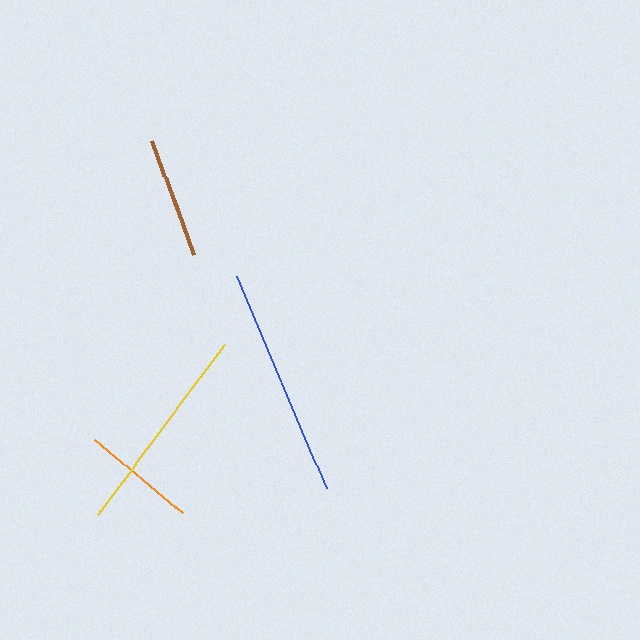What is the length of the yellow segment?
The yellow segment is approximately 212 pixels long.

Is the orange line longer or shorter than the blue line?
The blue line is longer than the orange line.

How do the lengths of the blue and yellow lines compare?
The blue and yellow lines are approximately the same length.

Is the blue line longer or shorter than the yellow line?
The blue line is longer than the yellow line.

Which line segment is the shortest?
The orange line is the shortest at approximately 115 pixels.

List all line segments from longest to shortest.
From longest to shortest: blue, yellow, brown, orange.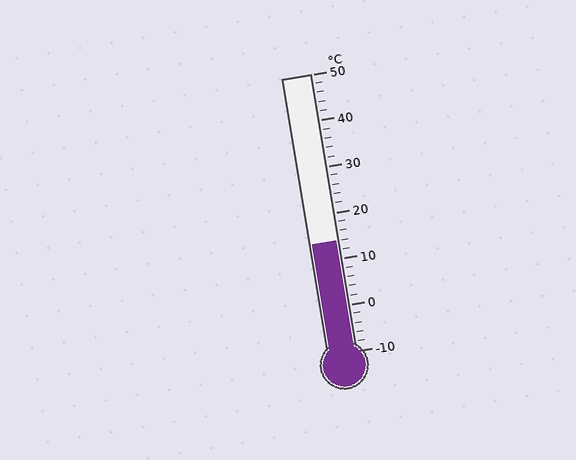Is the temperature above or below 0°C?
The temperature is above 0°C.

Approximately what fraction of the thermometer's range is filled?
The thermometer is filled to approximately 40% of its range.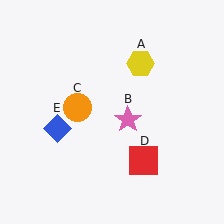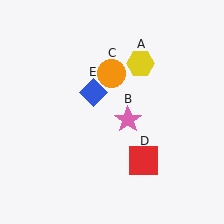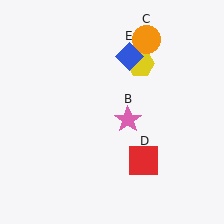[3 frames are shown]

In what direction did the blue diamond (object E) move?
The blue diamond (object E) moved up and to the right.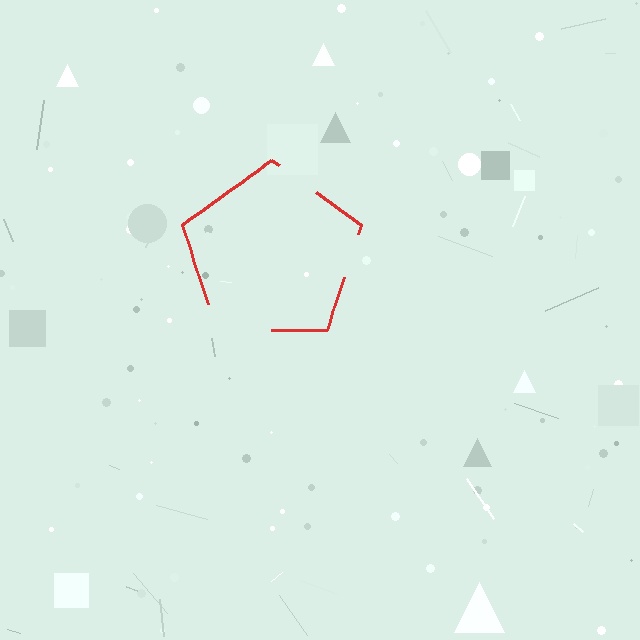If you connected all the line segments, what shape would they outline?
They would outline a pentagon.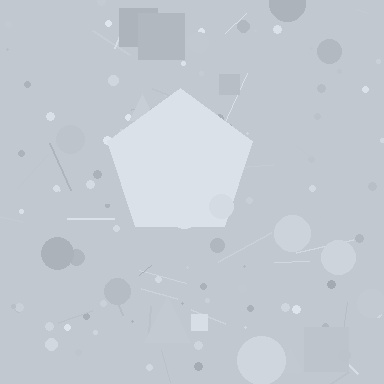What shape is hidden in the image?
A pentagon is hidden in the image.